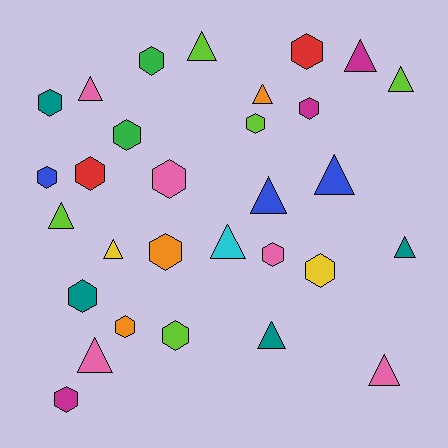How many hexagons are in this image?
There are 16 hexagons.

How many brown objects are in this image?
There are no brown objects.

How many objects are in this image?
There are 30 objects.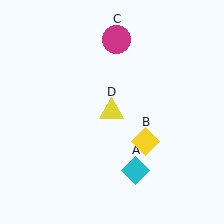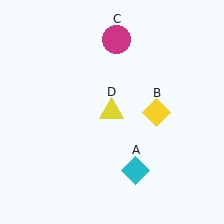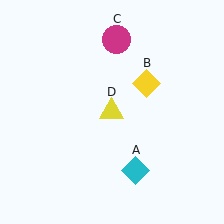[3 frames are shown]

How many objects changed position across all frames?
1 object changed position: yellow diamond (object B).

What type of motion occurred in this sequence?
The yellow diamond (object B) rotated counterclockwise around the center of the scene.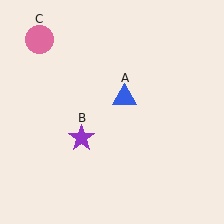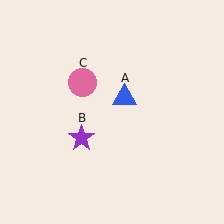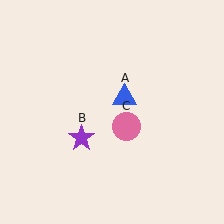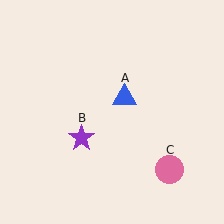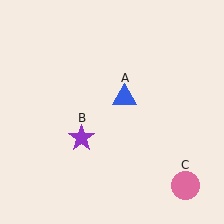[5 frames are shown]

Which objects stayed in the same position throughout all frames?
Blue triangle (object A) and purple star (object B) remained stationary.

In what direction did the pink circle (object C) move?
The pink circle (object C) moved down and to the right.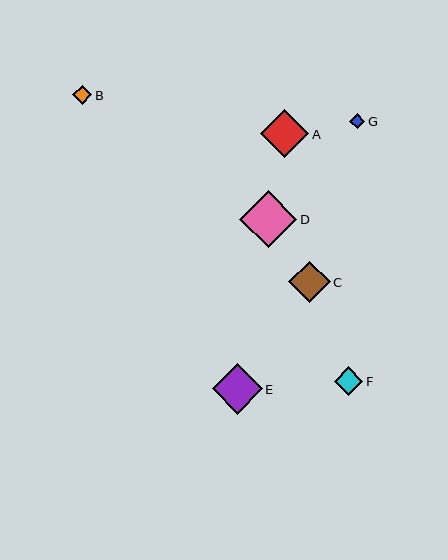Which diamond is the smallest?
Diamond G is the smallest with a size of approximately 15 pixels.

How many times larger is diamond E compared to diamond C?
Diamond E is approximately 1.2 times the size of diamond C.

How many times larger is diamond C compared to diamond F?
Diamond C is approximately 1.5 times the size of diamond F.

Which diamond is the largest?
Diamond D is the largest with a size of approximately 57 pixels.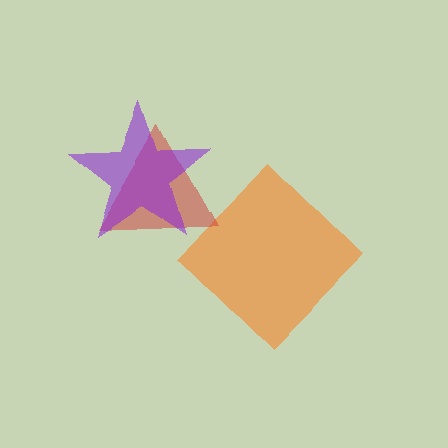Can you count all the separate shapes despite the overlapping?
Yes, there are 3 separate shapes.